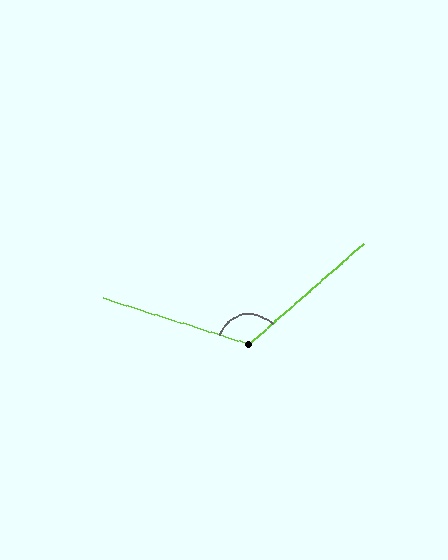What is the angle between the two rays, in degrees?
Approximately 121 degrees.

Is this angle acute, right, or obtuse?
It is obtuse.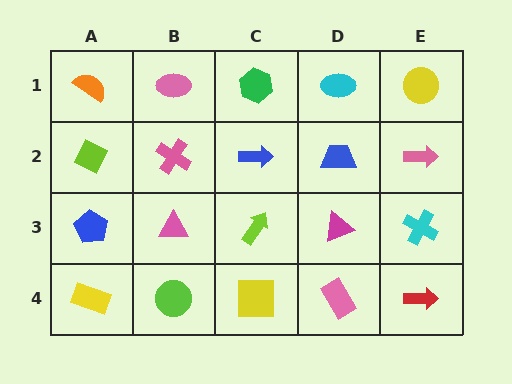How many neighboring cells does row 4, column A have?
2.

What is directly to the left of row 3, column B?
A blue pentagon.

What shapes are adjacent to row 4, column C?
A lime arrow (row 3, column C), a lime circle (row 4, column B), a pink rectangle (row 4, column D).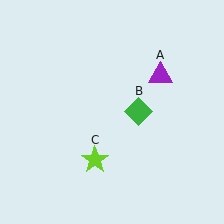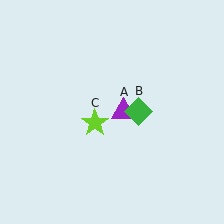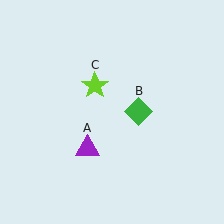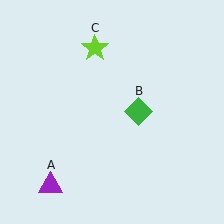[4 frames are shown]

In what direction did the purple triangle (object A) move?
The purple triangle (object A) moved down and to the left.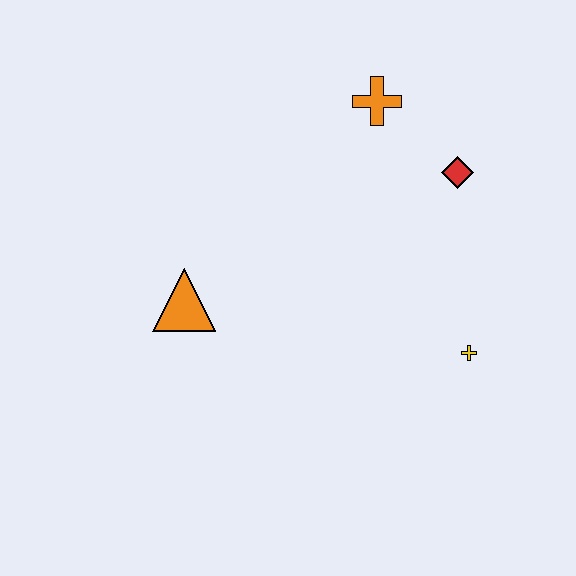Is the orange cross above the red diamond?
Yes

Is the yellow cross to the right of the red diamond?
Yes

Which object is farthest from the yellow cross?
The orange triangle is farthest from the yellow cross.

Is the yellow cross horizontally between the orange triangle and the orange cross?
No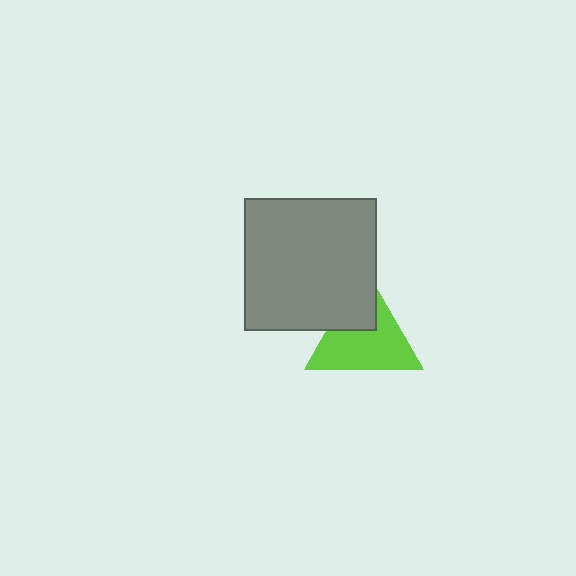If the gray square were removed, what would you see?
You would see the complete lime triangle.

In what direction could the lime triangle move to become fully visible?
The lime triangle could move toward the lower-right. That would shift it out from behind the gray square entirely.